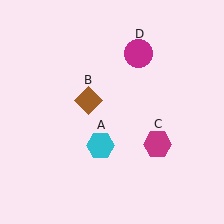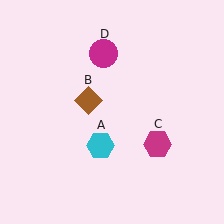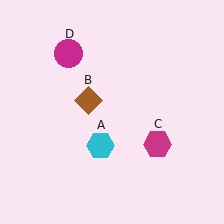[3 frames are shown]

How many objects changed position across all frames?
1 object changed position: magenta circle (object D).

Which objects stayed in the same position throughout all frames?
Cyan hexagon (object A) and brown diamond (object B) and magenta hexagon (object C) remained stationary.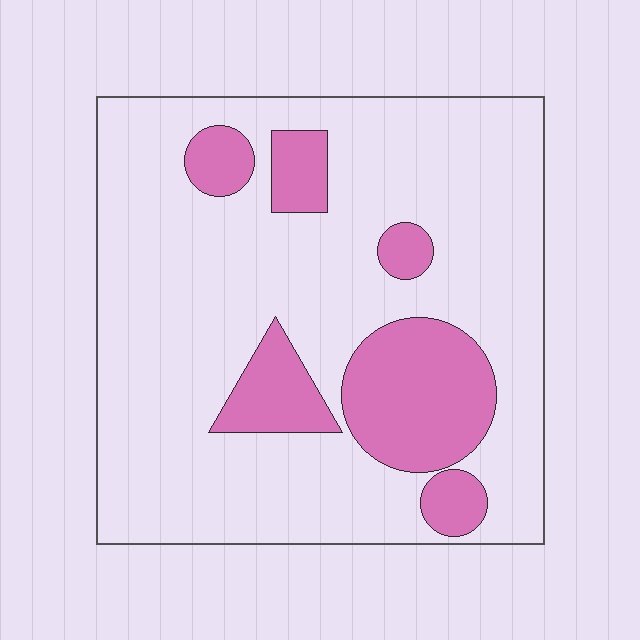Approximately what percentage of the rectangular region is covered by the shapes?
Approximately 20%.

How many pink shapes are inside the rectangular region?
6.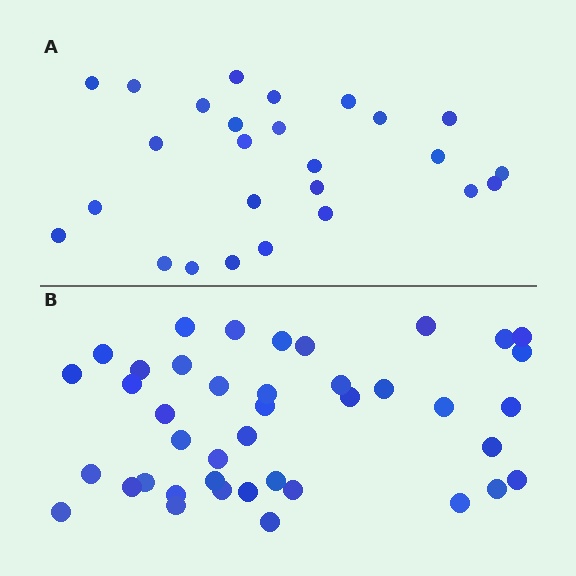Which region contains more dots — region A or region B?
Region B (the bottom region) has more dots.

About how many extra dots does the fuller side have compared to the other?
Region B has approximately 15 more dots than region A.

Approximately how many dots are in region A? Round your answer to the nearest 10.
About 30 dots. (The exact count is 26, which rounds to 30.)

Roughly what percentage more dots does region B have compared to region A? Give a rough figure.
About 60% more.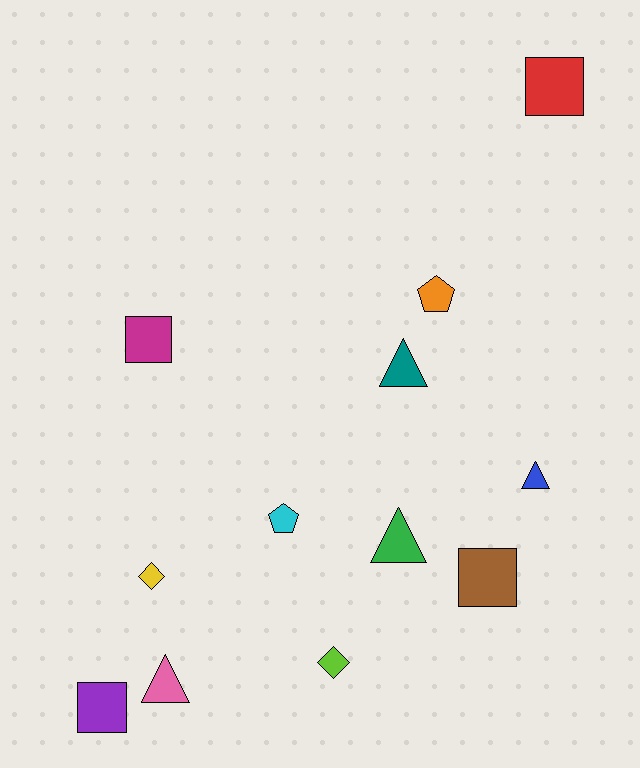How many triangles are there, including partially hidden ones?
There are 4 triangles.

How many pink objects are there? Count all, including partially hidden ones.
There is 1 pink object.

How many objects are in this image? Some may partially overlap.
There are 12 objects.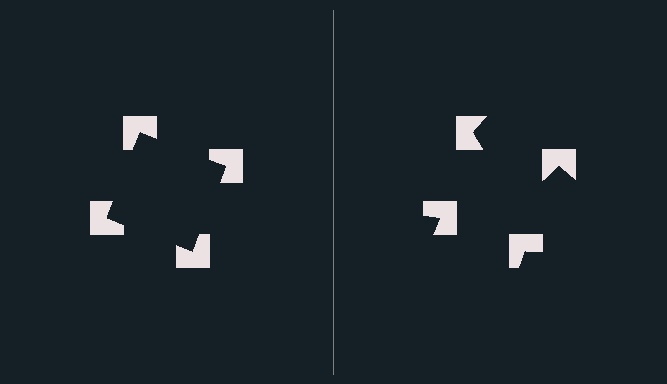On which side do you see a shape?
An illusory square appears on the left side. On the right side the wedge cuts are rotated, so no coherent shape forms.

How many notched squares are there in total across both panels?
8 — 4 on each side.